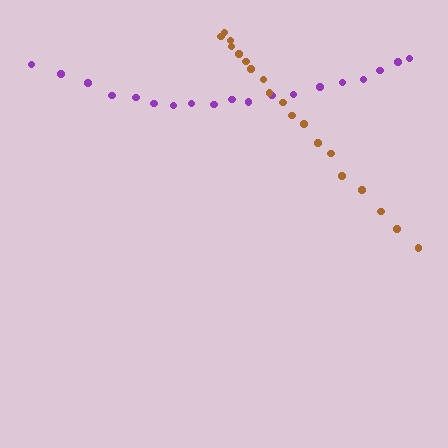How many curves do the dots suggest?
There are 2 distinct paths.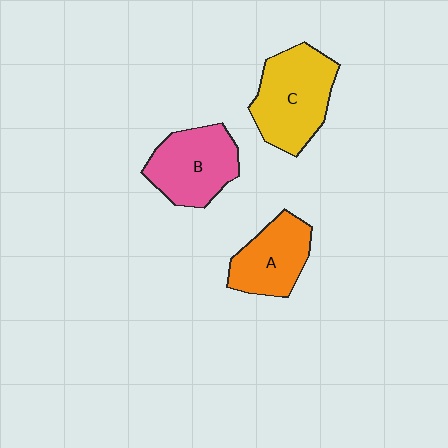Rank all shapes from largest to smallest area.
From largest to smallest: C (yellow), B (pink), A (orange).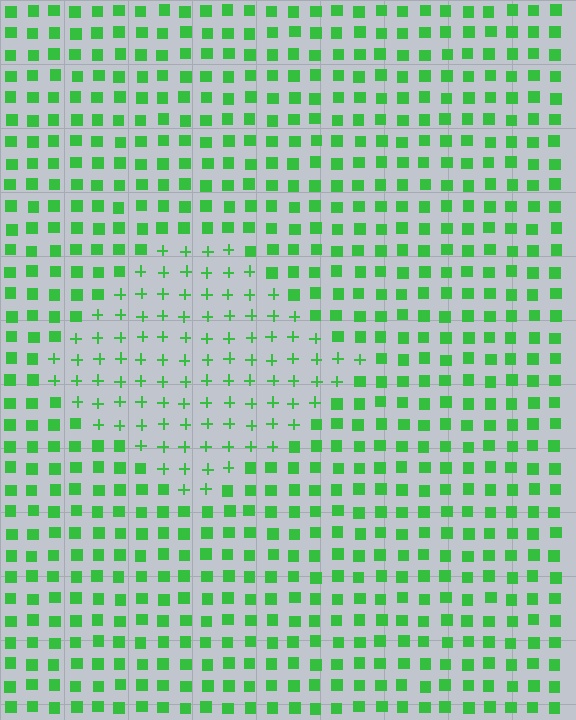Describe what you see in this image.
The image is filled with small green elements arranged in a uniform grid. A diamond-shaped region contains plus signs, while the surrounding area contains squares. The boundary is defined purely by the change in element shape.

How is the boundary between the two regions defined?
The boundary is defined by a change in element shape: plus signs inside vs. squares outside. All elements share the same color and spacing.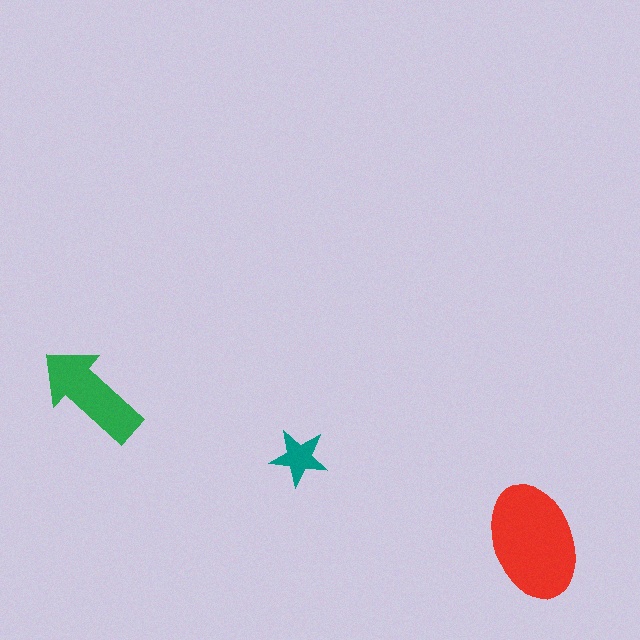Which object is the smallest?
The teal star.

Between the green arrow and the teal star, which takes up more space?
The green arrow.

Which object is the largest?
The red ellipse.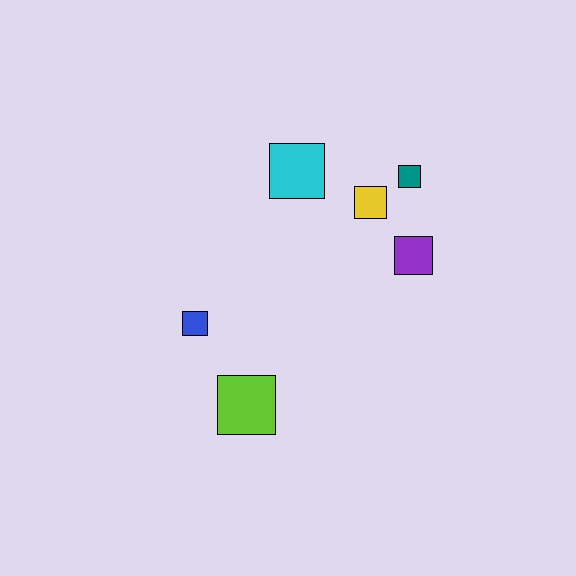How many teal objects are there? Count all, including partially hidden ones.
There is 1 teal object.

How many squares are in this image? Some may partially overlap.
There are 6 squares.